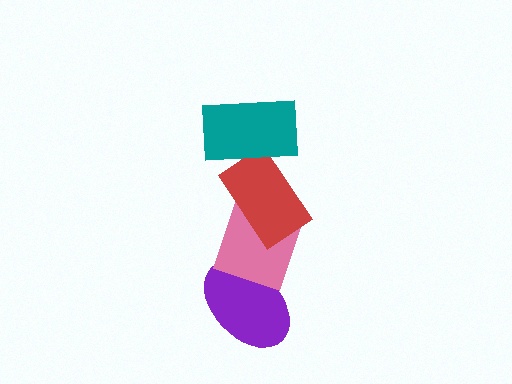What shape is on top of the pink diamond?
The red rectangle is on top of the pink diamond.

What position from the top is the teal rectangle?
The teal rectangle is 1st from the top.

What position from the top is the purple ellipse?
The purple ellipse is 4th from the top.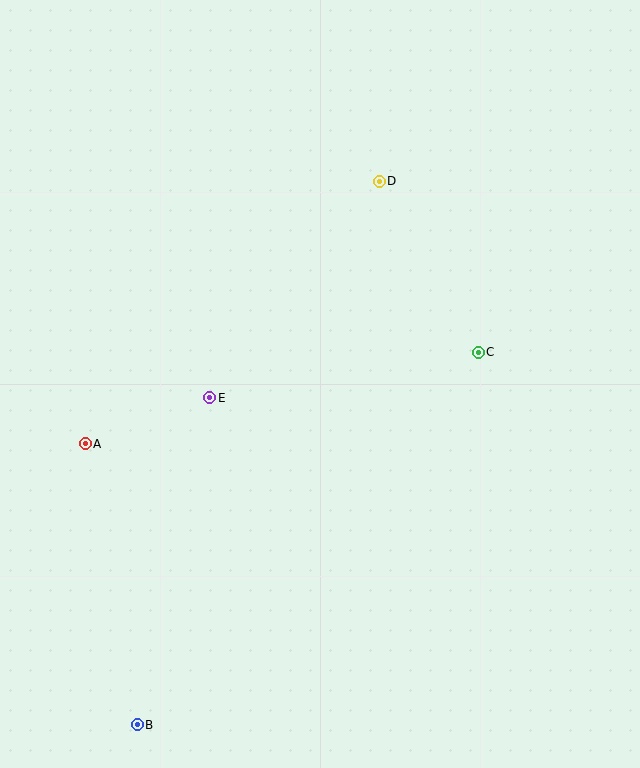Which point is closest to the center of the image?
Point E at (210, 398) is closest to the center.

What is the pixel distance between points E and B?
The distance between E and B is 335 pixels.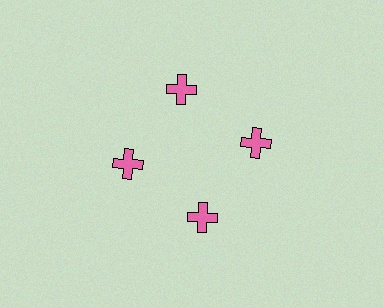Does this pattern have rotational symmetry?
Yes, this pattern has 4-fold rotational symmetry. It looks the same after rotating 90 degrees around the center.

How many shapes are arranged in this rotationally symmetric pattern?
There are 4 shapes, arranged in 4 groups of 1.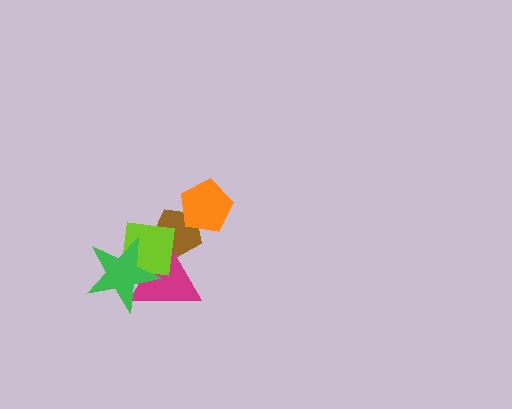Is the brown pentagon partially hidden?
Yes, it is partially covered by another shape.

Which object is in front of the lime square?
The green star is in front of the lime square.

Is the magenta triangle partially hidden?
Yes, it is partially covered by another shape.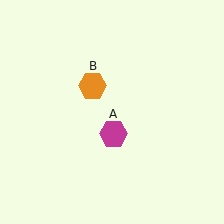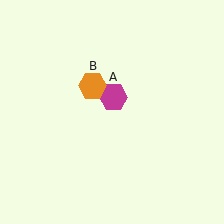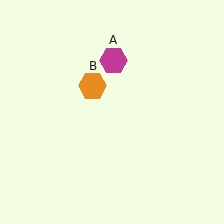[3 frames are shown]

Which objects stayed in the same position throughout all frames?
Orange hexagon (object B) remained stationary.